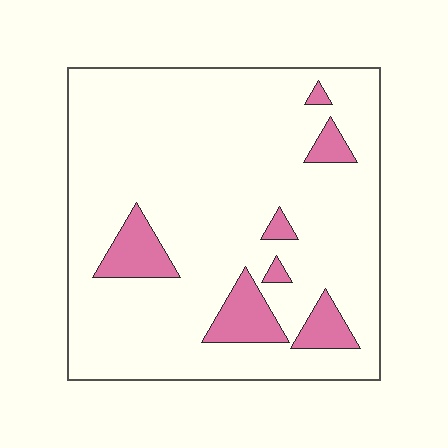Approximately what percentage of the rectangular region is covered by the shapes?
Approximately 10%.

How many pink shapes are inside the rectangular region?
7.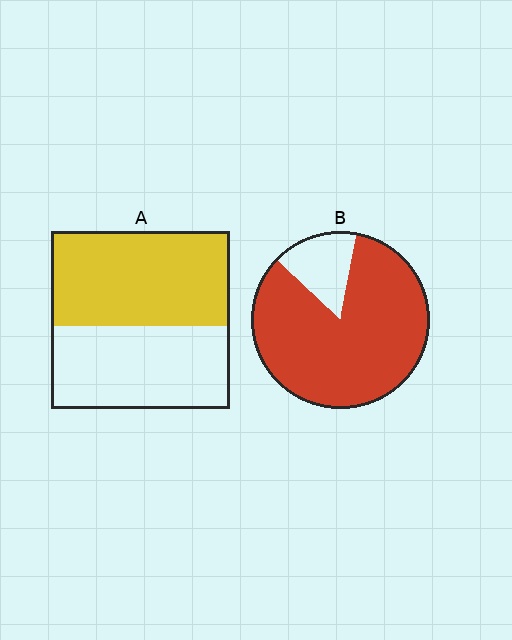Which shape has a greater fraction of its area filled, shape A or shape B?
Shape B.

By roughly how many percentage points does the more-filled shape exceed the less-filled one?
By roughly 30 percentage points (B over A).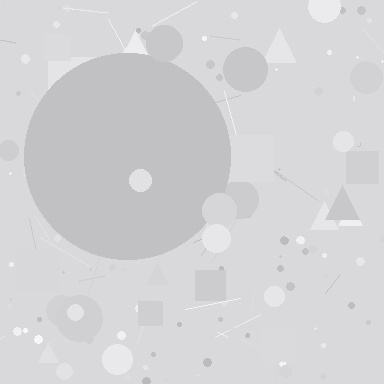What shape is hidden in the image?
A circle is hidden in the image.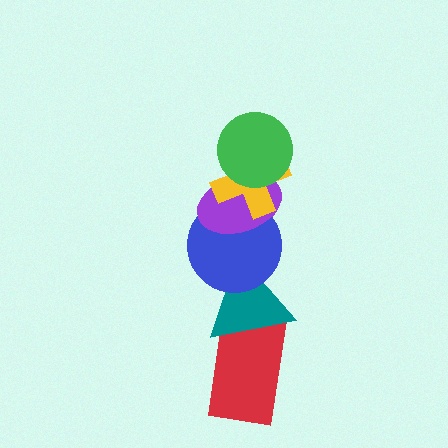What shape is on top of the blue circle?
The purple ellipse is on top of the blue circle.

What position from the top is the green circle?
The green circle is 1st from the top.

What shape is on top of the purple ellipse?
The yellow cross is on top of the purple ellipse.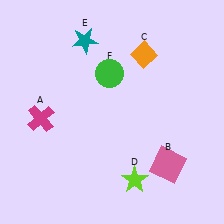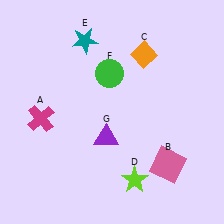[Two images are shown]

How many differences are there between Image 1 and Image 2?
There is 1 difference between the two images.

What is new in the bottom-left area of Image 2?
A purple triangle (G) was added in the bottom-left area of Image 2.